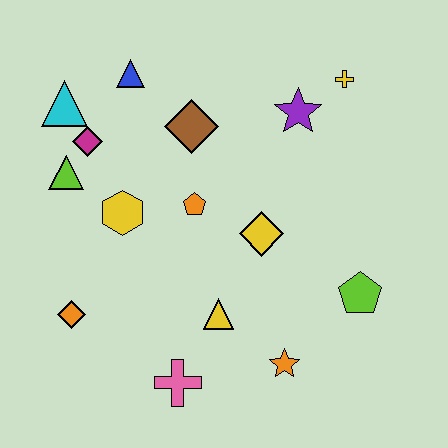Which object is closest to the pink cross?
The yellow triangle is closest to the pink cross.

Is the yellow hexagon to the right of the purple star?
No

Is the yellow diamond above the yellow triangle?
Yes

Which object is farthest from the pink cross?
The yellow cross is farthest from the pink cross.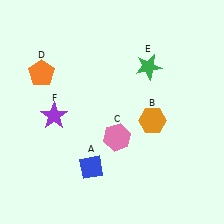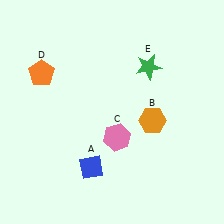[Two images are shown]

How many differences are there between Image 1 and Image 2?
There is 1 difference between the two images.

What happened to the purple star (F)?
The purple star (F) was removed in Image 2. It was in the bottom-left area of Image 1.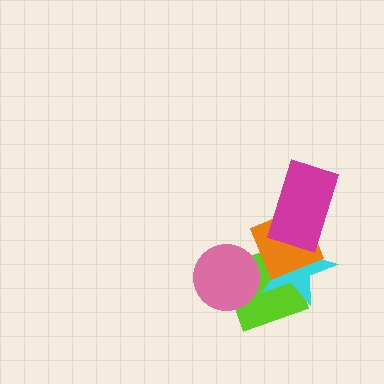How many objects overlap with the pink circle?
1 object overlaps with the pink circle.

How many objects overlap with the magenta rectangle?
2 objects overlap with the magenta rectangle.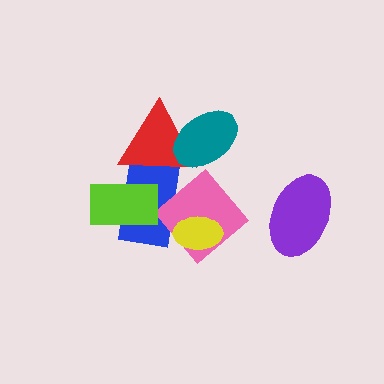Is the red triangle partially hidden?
Yes, it is partially covered by another shape.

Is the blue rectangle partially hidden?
Yes, it is partially covered by another shape.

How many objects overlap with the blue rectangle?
4 objects overlap with the blue rectangle.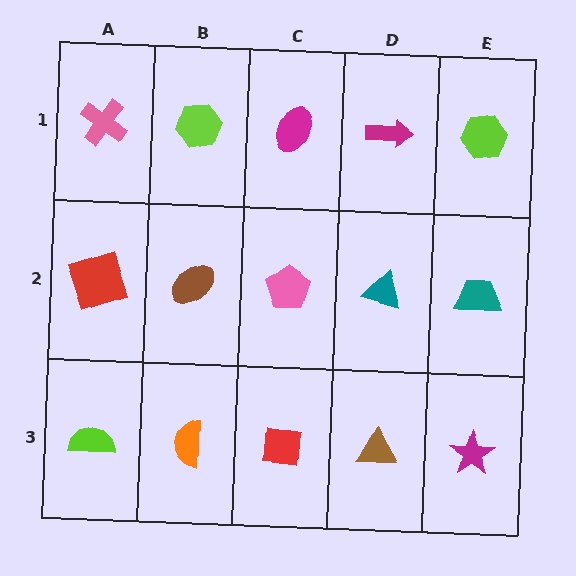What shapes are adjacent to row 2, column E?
A lime hexagon (row 1, column E), a magenta star (row 3, column E), a teal triangle (row 2, column D).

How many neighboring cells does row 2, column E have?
3.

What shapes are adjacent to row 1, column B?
A brown ellipse (row 2, column B), a pink cross (row 1, column A), a magenta ellipse (row 1, column C).